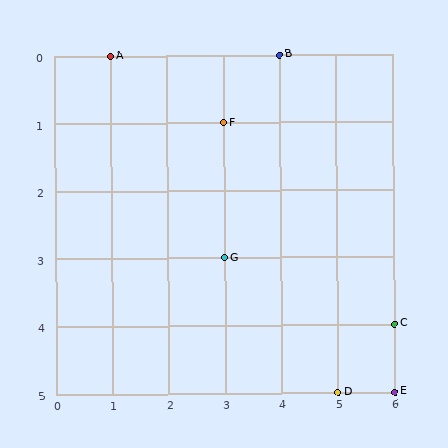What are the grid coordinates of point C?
Point C is at grid coordinates (6, 4).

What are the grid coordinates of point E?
Point E is at grid coordinates (6, 5).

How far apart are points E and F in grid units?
Points E and F are 3 columns and 4 rows apart (about 5.0 grid units diagonally).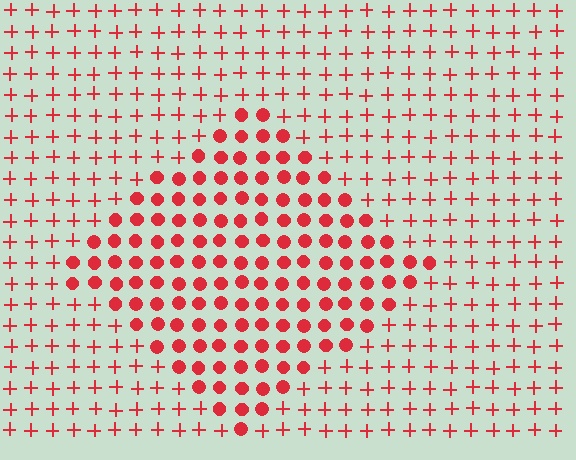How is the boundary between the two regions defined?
The boundary is defined by a change in element shape: circles inside vs. plus signs outside. All elements share the same color and spacing.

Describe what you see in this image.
The image is filled with small red elements arranged in a uniform grid. A diamond-shaped region contains circles, while the surrounding area contains plus signs. The boundary is defined purely by the change in element shape.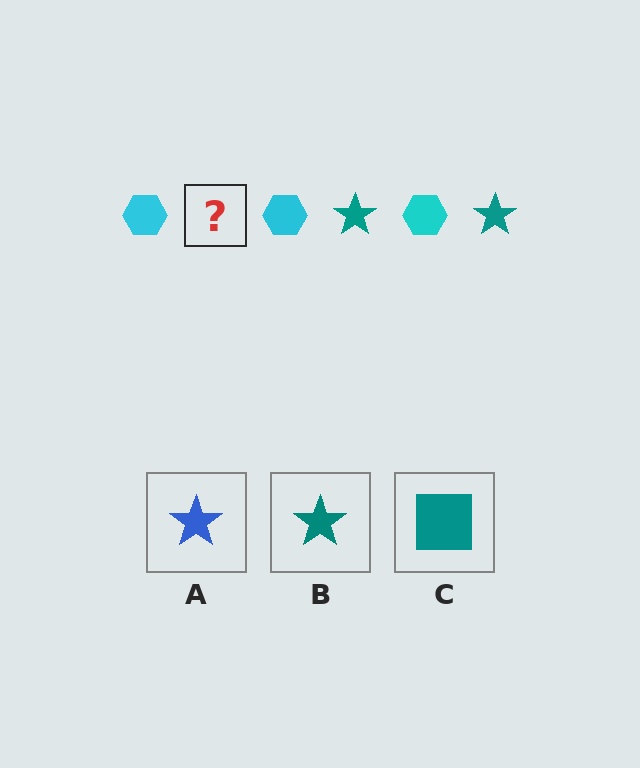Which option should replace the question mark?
Option B.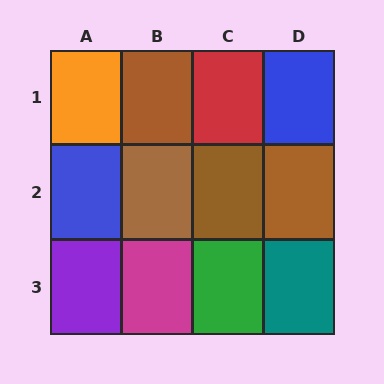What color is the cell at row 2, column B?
Brown.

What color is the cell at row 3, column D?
Teal.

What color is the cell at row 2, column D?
Brown.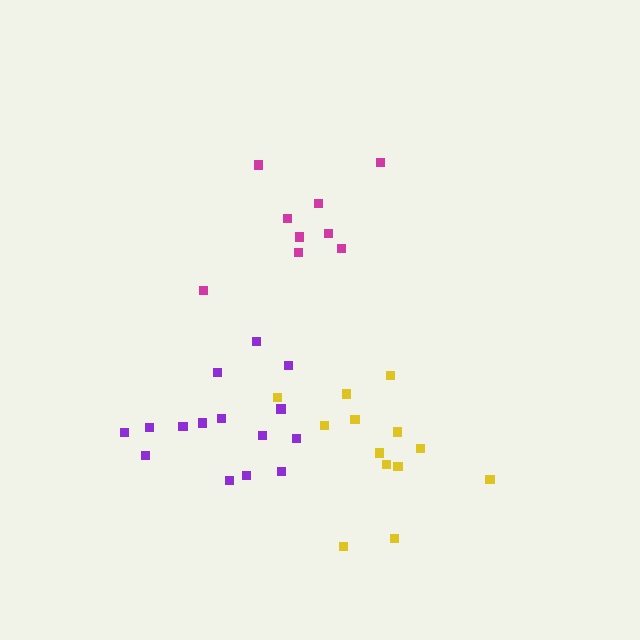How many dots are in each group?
Group 1: 13 dots, Group 2: 9 dots, Group 3: 15 dots (37 total).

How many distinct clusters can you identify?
There are 3 distinct clusters.